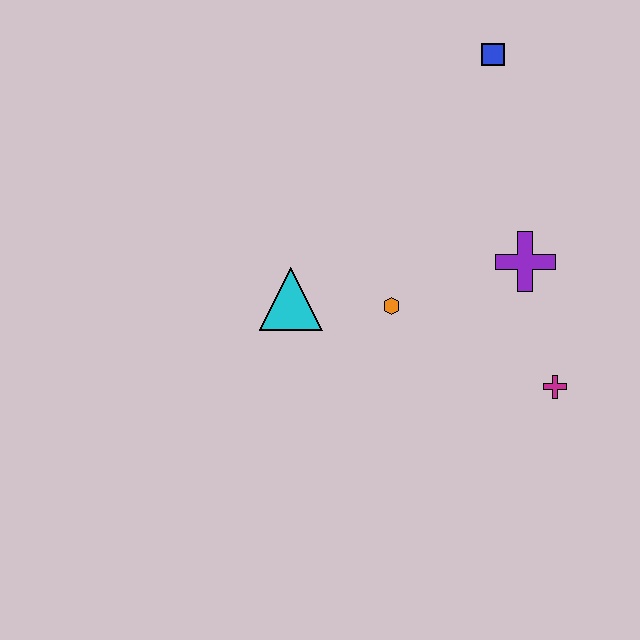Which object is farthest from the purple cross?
The cyan triangle is farthest from the purple cross.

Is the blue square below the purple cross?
No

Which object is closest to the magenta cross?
The purple cross is closest to the magenta cross.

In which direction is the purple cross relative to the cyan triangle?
The purple cross is to the right of the cyan triangle.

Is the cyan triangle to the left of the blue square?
Yes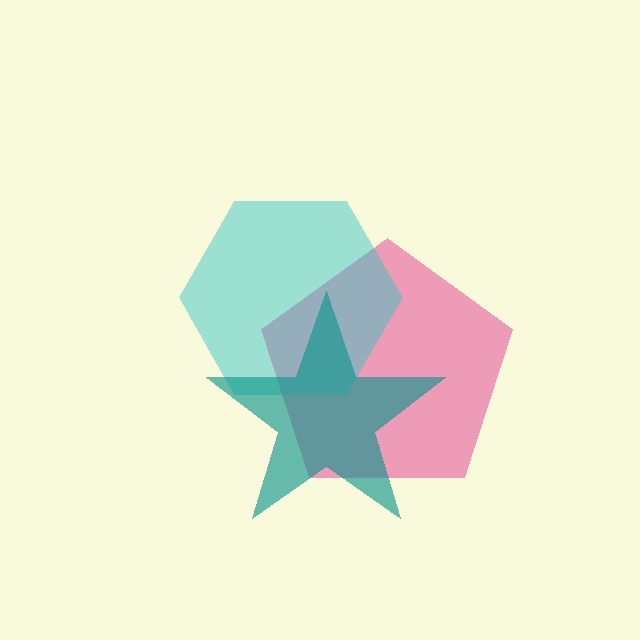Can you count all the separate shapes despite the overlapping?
Yes, there are 3 separate shapes.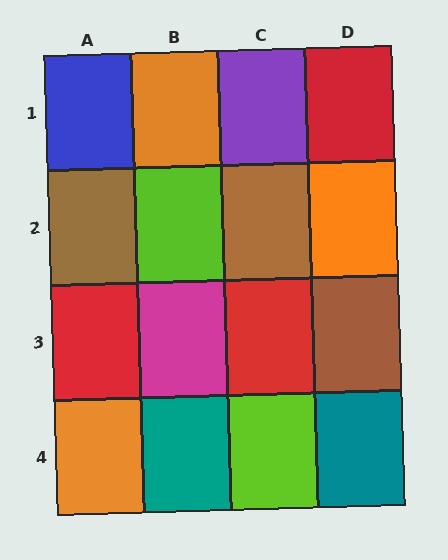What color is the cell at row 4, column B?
Teal.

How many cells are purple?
1 cell is purple.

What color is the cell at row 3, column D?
Brown.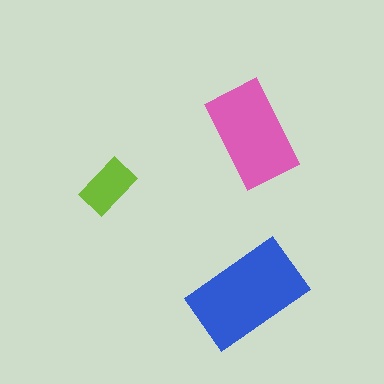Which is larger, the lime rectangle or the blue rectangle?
The blue one.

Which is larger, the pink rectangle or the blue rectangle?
The blue one.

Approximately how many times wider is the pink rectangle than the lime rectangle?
About 2 times wider.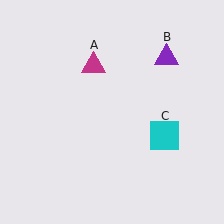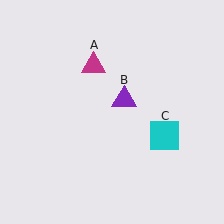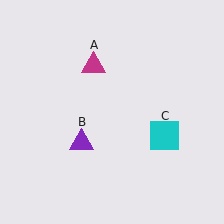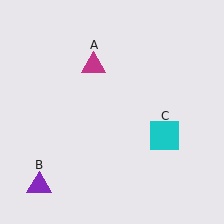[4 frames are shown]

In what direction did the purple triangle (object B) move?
The purple triangle (object B) moved down and to the left.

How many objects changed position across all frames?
1 object changed position: purple triangle (object B).